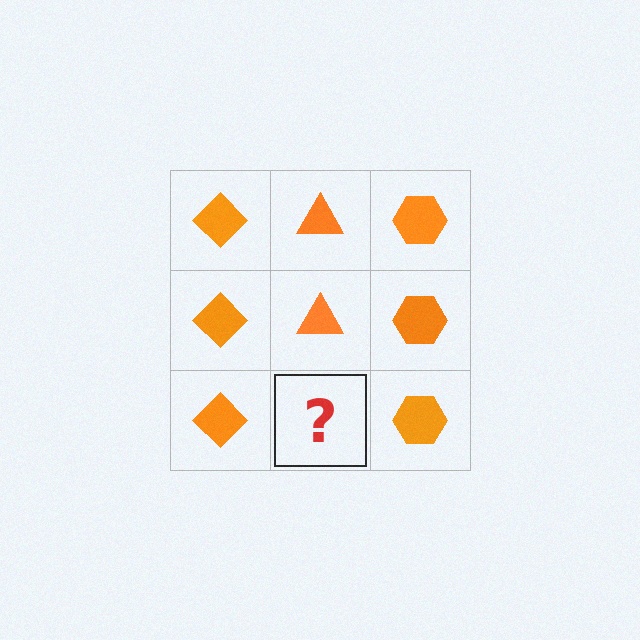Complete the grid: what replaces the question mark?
The question mark should be replaced with an orange triangle.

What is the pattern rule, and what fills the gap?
The rule is that each column has a consistent shape. The gap should be filled with an orange triangle.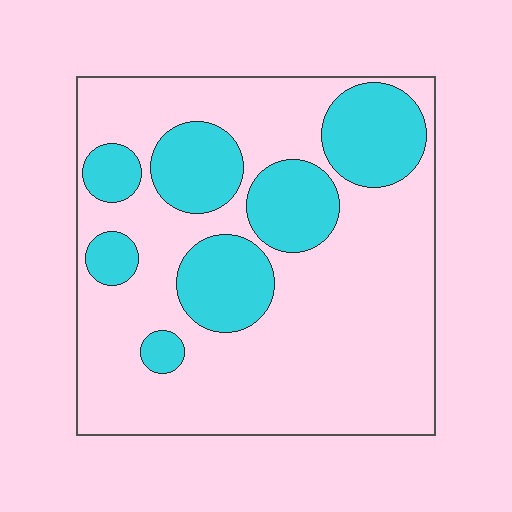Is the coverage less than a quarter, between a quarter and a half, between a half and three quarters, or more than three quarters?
Between a quarter and a half.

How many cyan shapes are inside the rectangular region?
7.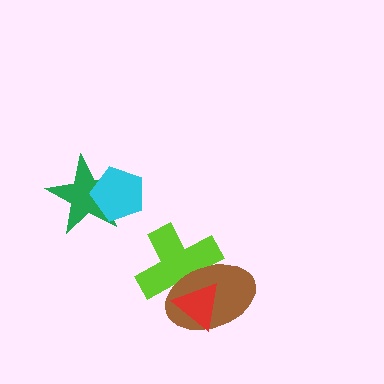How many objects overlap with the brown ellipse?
2 objects overlap with the brown ellipse.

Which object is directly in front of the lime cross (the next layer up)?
The brown ellipse is directly in front of the lime cross.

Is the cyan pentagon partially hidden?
No, no other shape covers it.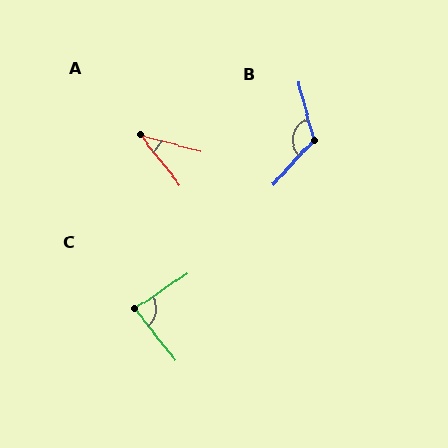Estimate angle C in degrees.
Approximately 85 degrees.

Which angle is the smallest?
A, at approximately 37 degrees.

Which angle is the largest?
B, at approximately 123 degrees.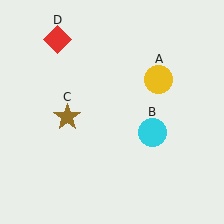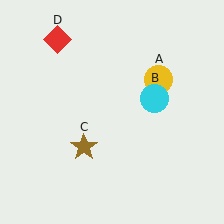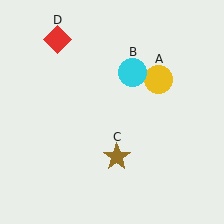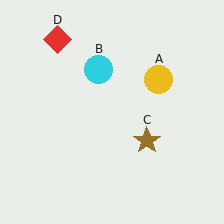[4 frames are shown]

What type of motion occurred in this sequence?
The cyan circle (object B), brown star (object C) rotated counterclockwise around the center of the scene.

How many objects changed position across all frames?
2 objects changed position: cyan circle (object B), brown star (object C).